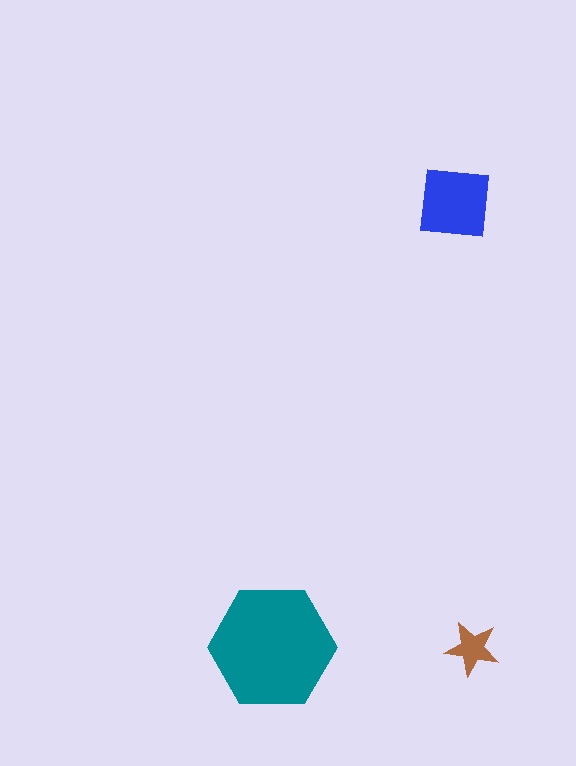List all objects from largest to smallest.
The teal hexagon, the blue square, the brown star.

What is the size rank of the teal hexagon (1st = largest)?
1st.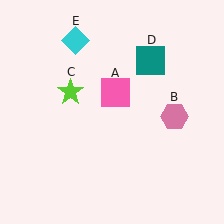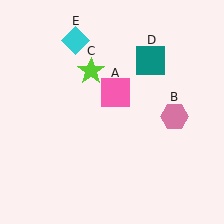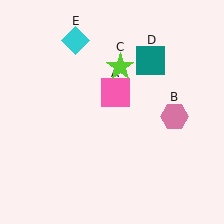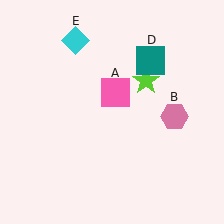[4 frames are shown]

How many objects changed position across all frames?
1 object changed position: lime star (object C).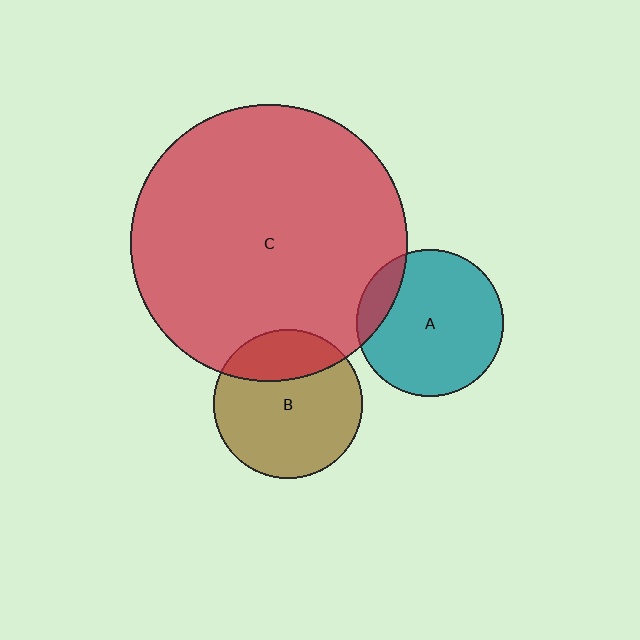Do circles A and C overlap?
Yes.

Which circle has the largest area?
Circle C (red).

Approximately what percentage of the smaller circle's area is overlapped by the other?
Approximately 15%.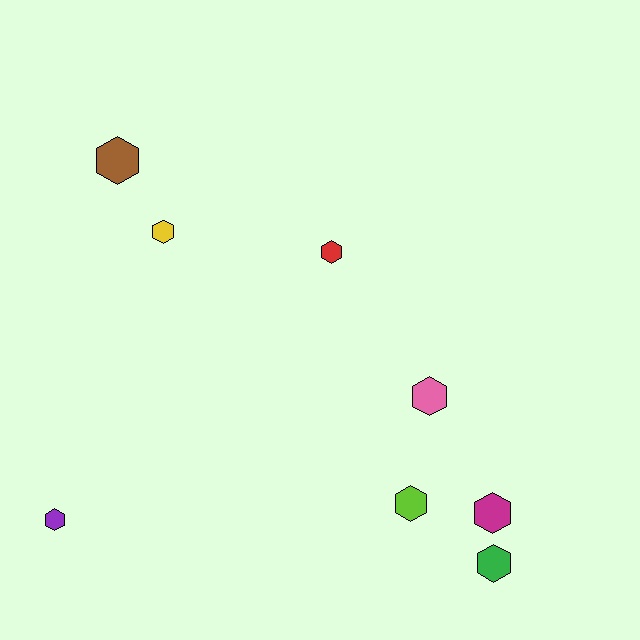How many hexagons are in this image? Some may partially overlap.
There are 8 hexagons.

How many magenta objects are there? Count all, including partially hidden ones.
There is 1 magenta object.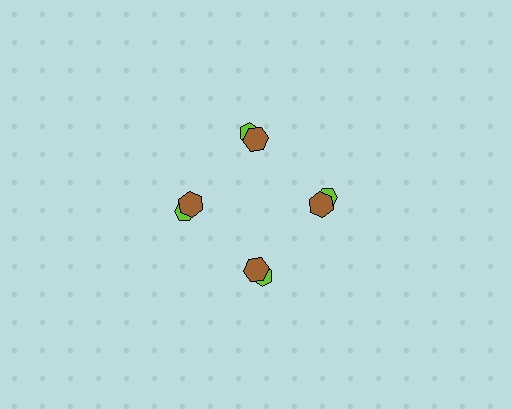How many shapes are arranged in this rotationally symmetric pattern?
There are 8 shapes, arranged in 4 groups of 2.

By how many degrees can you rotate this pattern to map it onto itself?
The pattern maps onto itself every 90 degrees of rotation.